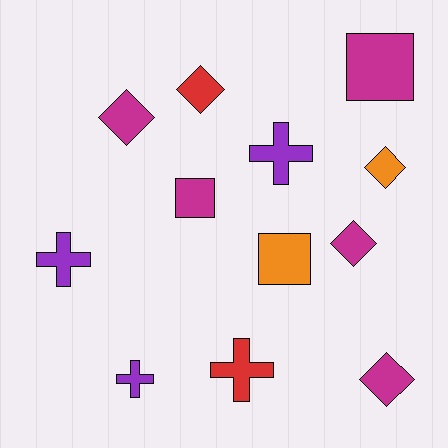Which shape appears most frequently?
Diamond, with 5 objects.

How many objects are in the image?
There are 12 objects.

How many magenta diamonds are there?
There are 3 magenta diamonds.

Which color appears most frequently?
Magenta, with 5 objects.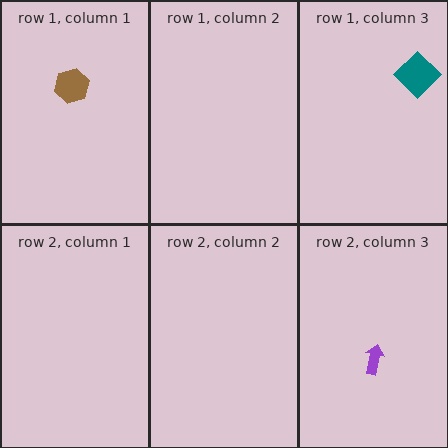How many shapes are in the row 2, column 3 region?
1.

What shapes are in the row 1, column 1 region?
The brown hexagon.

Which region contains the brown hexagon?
The row 1, column 1 region.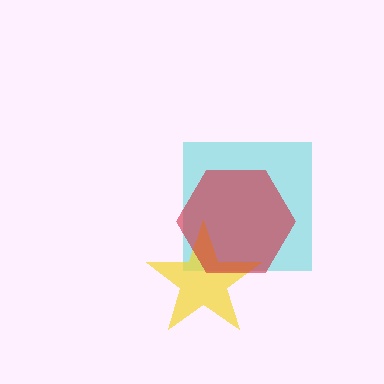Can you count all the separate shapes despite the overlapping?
Yes, there are 3 separate shapes.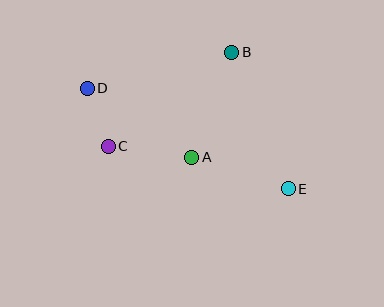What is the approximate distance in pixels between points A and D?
The distance between A and D is approximately 126 pixels.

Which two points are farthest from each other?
Points D and E are farthest from each other.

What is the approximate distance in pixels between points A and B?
The distance between A and B is approximately 112 pixels.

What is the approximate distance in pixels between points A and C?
The distance between A and C is approximately 84 pixels.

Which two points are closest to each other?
Points C and D are closest to each other.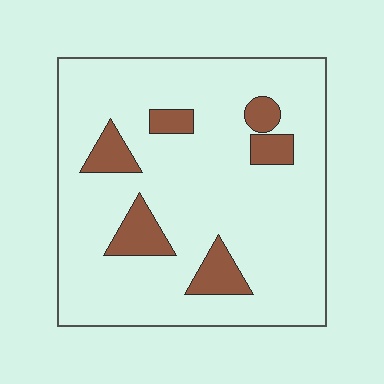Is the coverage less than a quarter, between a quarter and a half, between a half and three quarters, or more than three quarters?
Less than a quarter.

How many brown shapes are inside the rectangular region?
6.